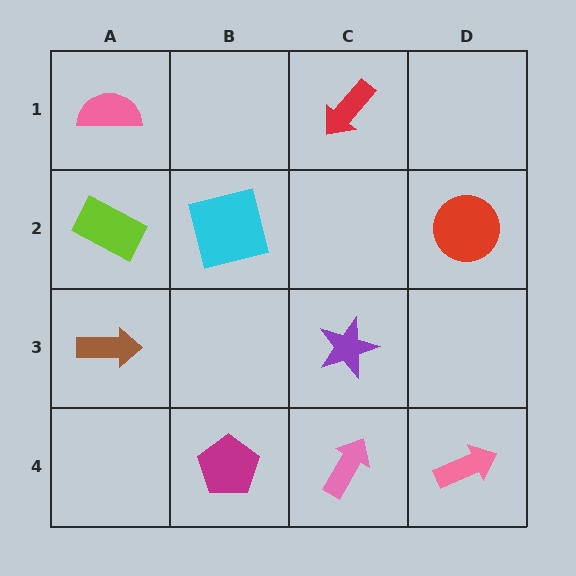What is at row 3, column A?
A brown arrow.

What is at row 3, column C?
A purple star.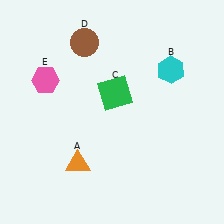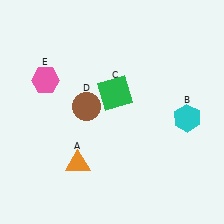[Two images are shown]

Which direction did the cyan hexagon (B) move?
The cyan hexagon (B) moved down.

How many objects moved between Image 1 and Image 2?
2 objects moved between the two images.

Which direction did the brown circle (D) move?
The brown circle (D) moved down.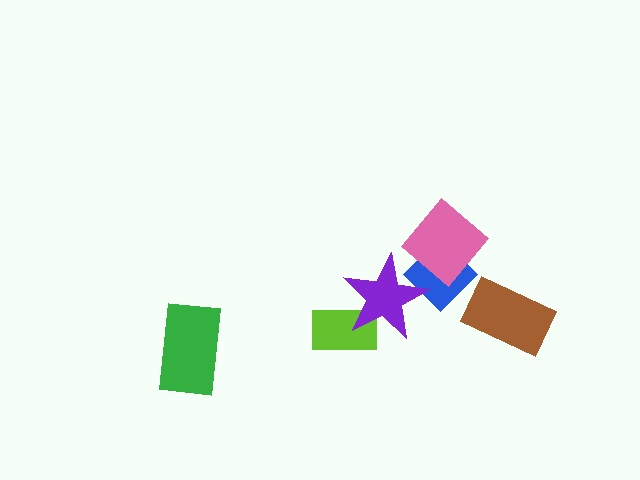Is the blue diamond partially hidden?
Yes, it is partially covered by another shape.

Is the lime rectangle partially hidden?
Yes, it is partially covered by another shape.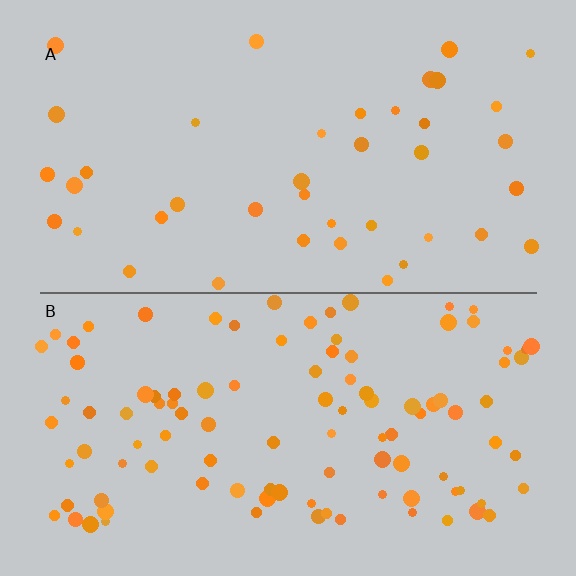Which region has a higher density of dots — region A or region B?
B (the bottom).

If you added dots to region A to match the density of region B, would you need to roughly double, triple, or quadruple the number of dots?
Approximately triple.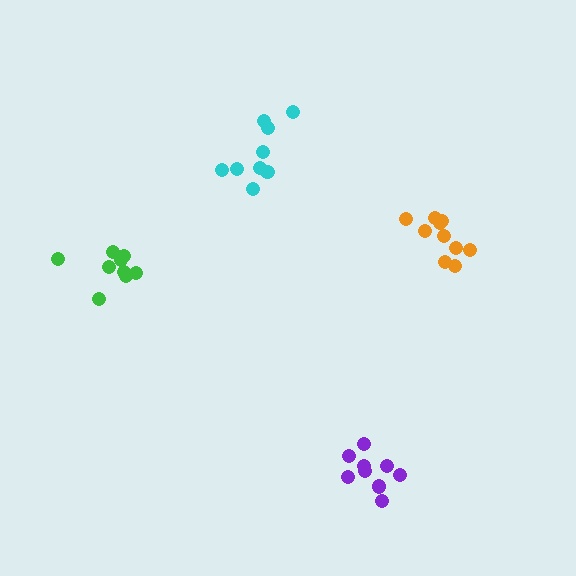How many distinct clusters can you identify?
There are 4 distinct clusters.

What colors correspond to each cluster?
The clusters are colored: orange, cyan, green, purple.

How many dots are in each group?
Group 1: 10 dots, Group 2: 9 dots, Group 3: 9 dots, Group 4: 9 dots (37 total).